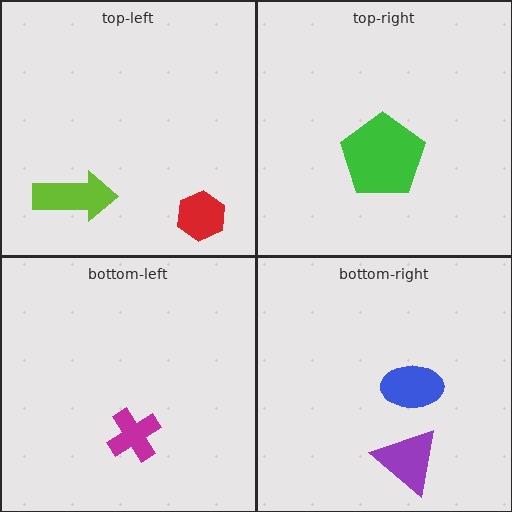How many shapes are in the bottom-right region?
2.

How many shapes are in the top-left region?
2.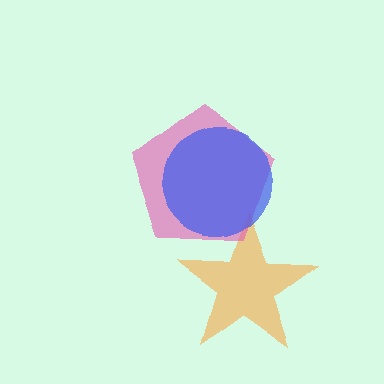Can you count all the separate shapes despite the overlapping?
Yes, there are 3 separate shapes.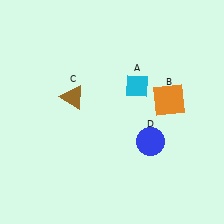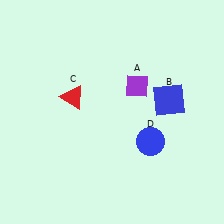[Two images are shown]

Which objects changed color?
A changed from cyan to purple. B changed from orange to blue. C changed from brown to red.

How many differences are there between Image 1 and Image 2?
There are 3 differences between the two images.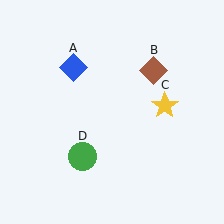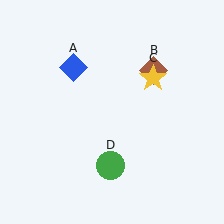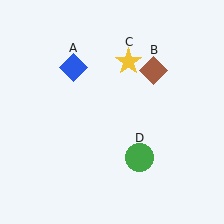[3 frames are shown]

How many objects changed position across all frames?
2 objects changed position: yellow star (object C), green circle (object D).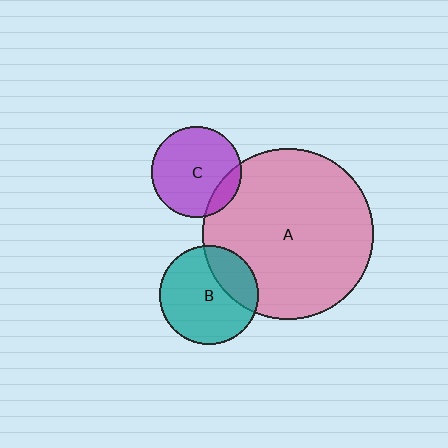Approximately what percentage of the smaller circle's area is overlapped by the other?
Approximately 15%.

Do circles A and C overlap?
Yes.